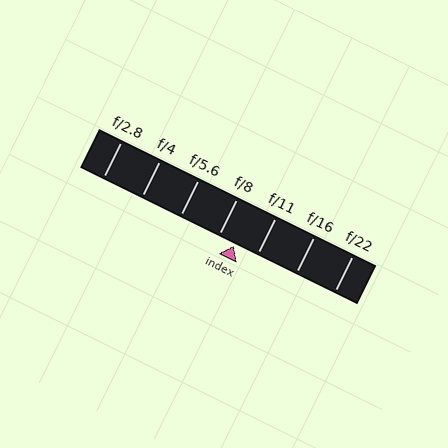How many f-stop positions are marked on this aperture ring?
There are 7 f-stop positions marked.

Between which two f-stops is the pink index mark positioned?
The index mark is between f/8 and f/11.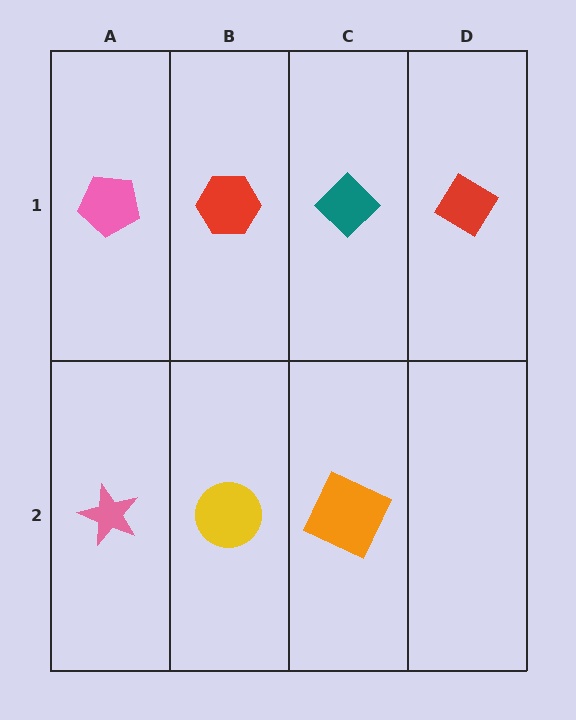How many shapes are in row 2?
3 shapes.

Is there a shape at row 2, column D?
No, that cell is empty.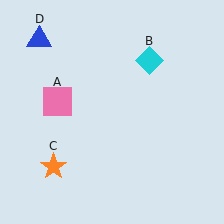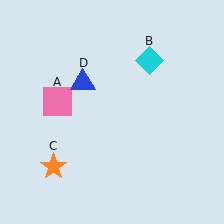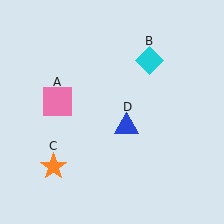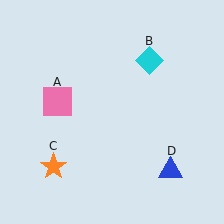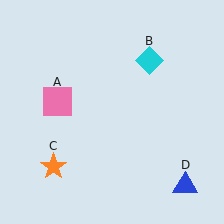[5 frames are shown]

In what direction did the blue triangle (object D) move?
The blue triangle (object D) moved down and to the right.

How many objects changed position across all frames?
1 object changed position: blue triangle (object D).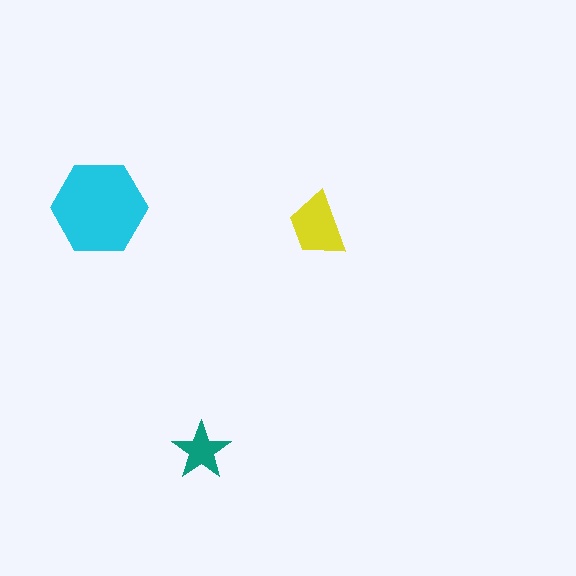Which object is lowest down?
The teal star is bottommost.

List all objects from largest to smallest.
The cyan hexagon, the yellow trapezoid, the teal star.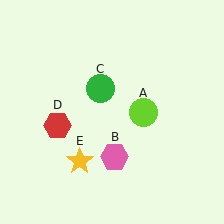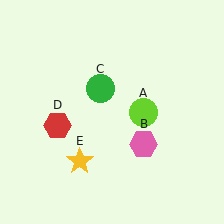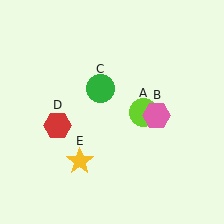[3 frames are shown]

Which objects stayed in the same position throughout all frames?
Lime circle (object A) and green circle (object C) and red hexagon (object D) and yellow star (object E) remained stationary.